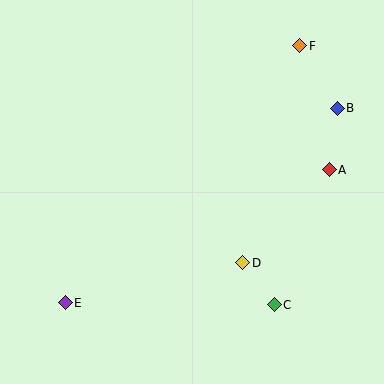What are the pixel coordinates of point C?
Point C is at (274, 305).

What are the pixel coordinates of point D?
Point D is at (243, 263).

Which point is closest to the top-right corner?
Point F is closest to the top-right corner.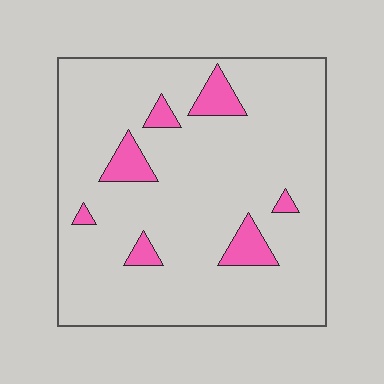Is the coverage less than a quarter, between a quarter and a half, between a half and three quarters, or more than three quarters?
Less than a quarter.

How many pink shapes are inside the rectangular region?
7.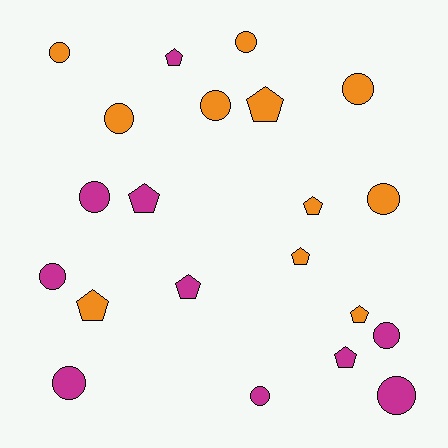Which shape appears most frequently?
Circle, with 12 objects.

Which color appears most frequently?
Orange, with 11 objects.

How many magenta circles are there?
There are 6 magenta circles.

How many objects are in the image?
There are 21 objects.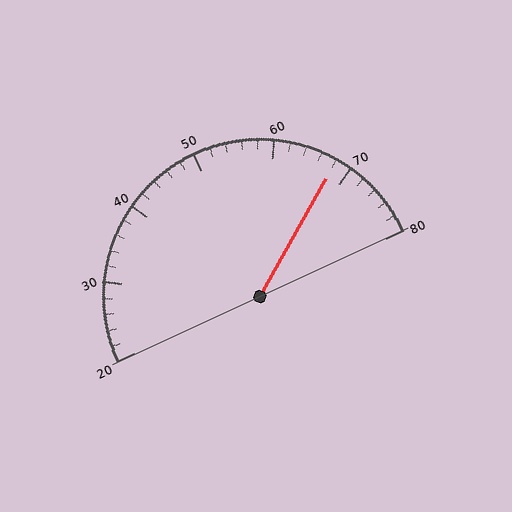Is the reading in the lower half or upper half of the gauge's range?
The reading is in the upper half of the range (20 to 80).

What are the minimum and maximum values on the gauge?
The gauge ranges from 20 to 80.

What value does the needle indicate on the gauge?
The needle indicates approximately 68.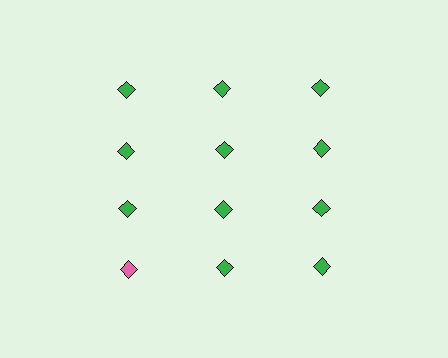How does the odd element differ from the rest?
It has a different color: pink instead of green.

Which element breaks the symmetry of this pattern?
The pink diamond in the fourth row, leftmost column breaks the symmetry. All other shapes are green diamonds.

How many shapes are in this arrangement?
There are 12 shapes arranged in a grid pattern.